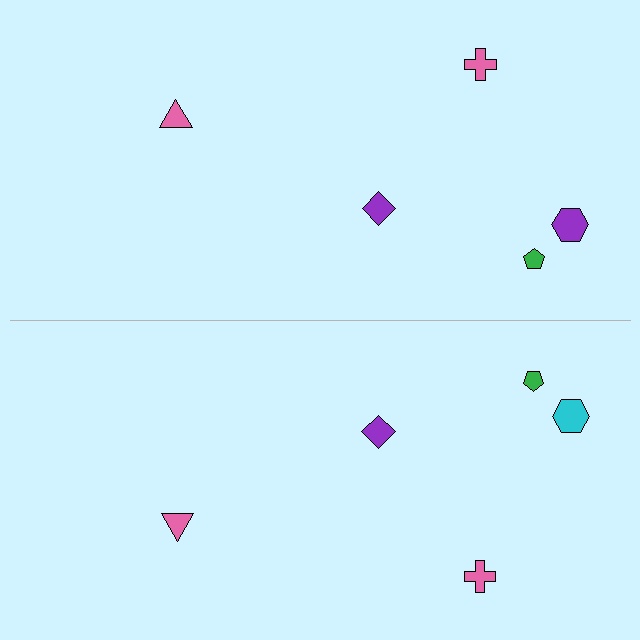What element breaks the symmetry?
The cyan hexagon on the bottom side breaks the symmetry — its mirror counterpart is purple.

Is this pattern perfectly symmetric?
No, the pattern is not perfectly symmetric. The cyan hexagon on the bottom side breaks the symmetry — its mirror counterpart is purple.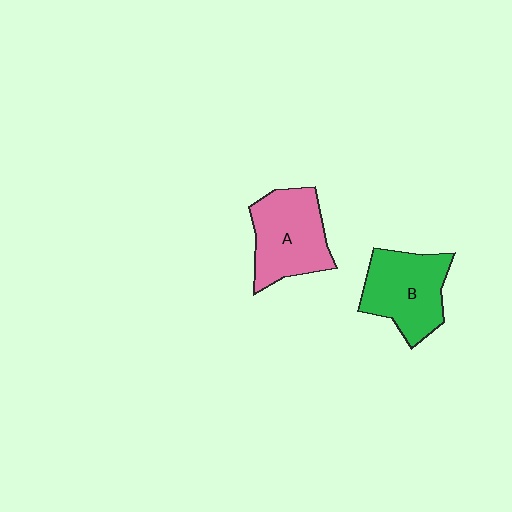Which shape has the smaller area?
Shape B (green).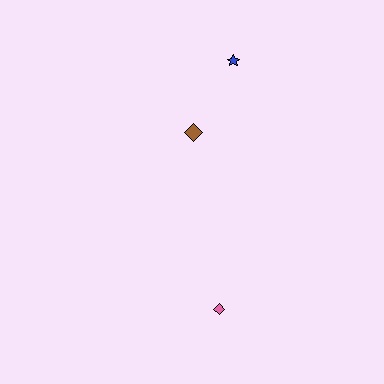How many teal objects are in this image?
There are no teal objects.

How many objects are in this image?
There are 3 objects.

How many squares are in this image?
There are no squares.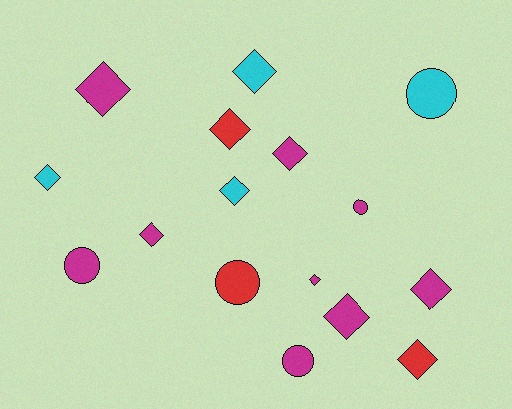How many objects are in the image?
There are 16 objects.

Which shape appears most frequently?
Diamond, with 11 objects.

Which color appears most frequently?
Magenta, with 9 objects.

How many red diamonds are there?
There are 2 red diamonds.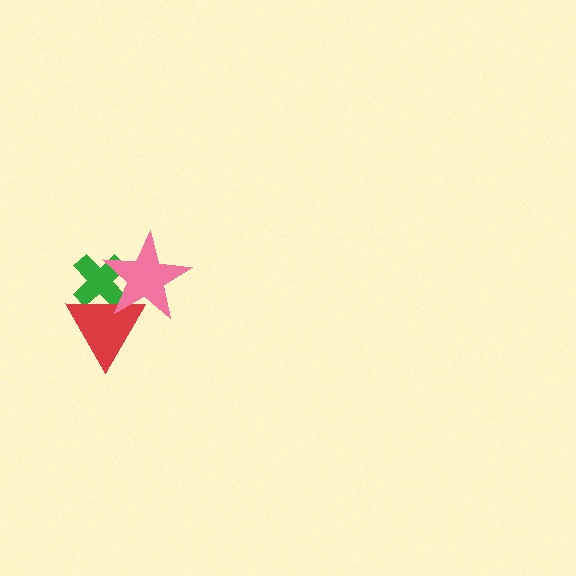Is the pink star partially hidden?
No, no other shape covers it.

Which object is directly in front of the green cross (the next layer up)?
The red triangle is directly in front of the green cross.